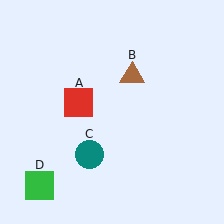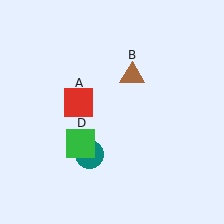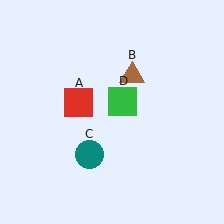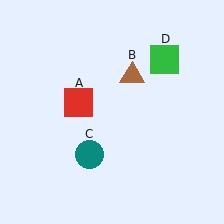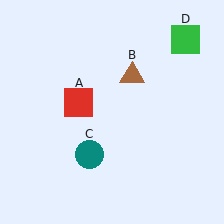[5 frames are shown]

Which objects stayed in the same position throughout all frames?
Red square (object A) and brown triangle (object B) and teal circle (object C) remained stationary.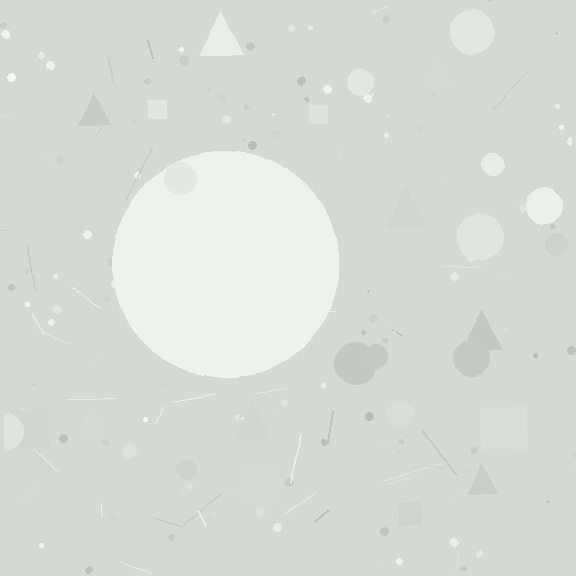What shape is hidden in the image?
A circle is hidden in the image.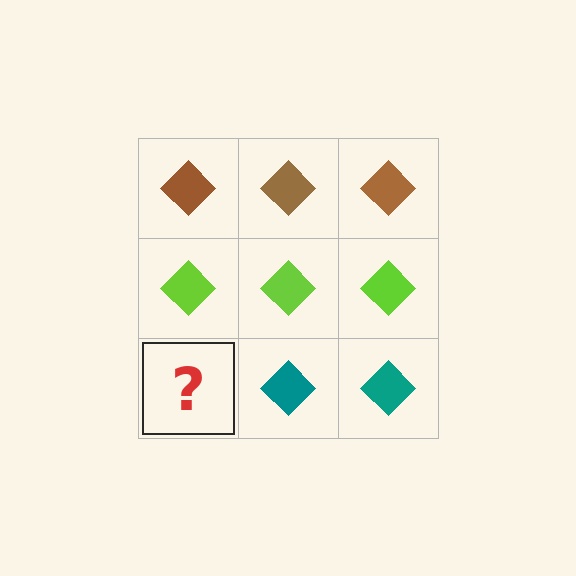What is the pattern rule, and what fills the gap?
The rule is that each row has a consistent color. The gap should be filled with a teal diamond.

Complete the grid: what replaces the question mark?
The question mark should be replaced with a teal diamond.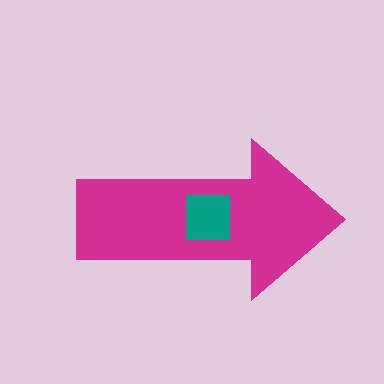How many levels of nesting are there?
2.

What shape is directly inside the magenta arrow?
The teal square.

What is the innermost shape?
The teal square.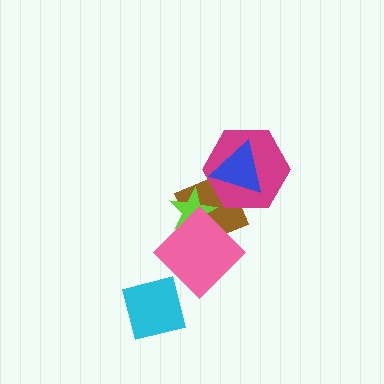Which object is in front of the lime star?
The pink diamond is in front of the lime star.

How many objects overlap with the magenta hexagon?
2 objects overlap with the magenta hexagon.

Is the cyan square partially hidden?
No, no other shape covers it.